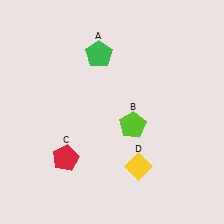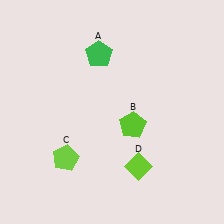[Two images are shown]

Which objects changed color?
C changed from red to lime. D changed from yellow to lime.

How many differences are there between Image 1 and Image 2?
There are 2 differences between the two images.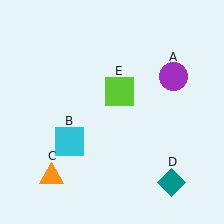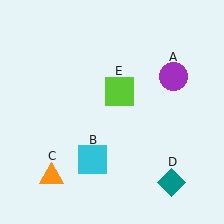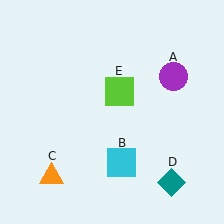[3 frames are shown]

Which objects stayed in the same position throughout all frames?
Purple circle (object A) and orange triangle (object C) and teal diamond (object D) and lime square (object E) remained stationary.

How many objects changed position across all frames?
1 object changed position: cyan square (object B).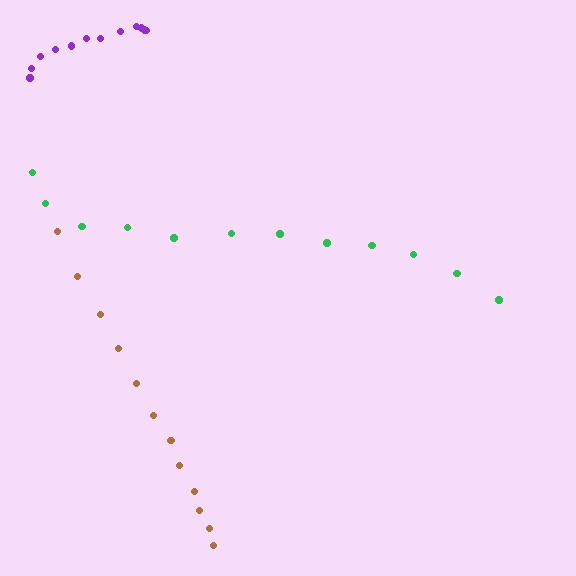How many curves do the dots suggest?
There are 3 distinct paths.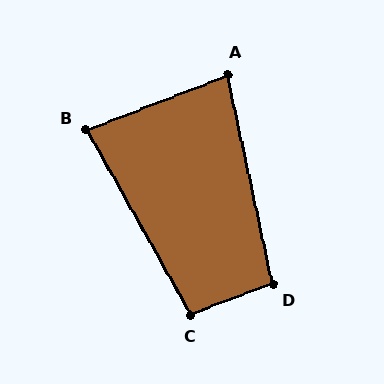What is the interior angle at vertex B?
Approximately 82 degrees (acute).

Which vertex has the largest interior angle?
C, at approximately 99 degrees.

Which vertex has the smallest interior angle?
A, at approximately 81 degrees.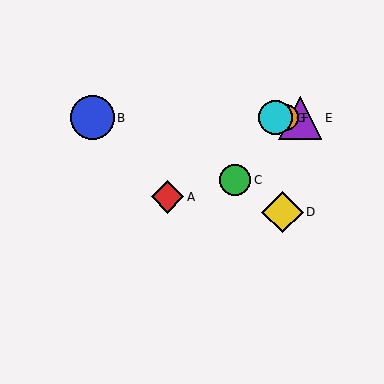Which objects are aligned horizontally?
Objects B, E, F, G are aligned horizontally.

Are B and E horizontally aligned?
Yes, both are at y≈118.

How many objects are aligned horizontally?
4 objects (B, E, F, G) are aligned horizontally.